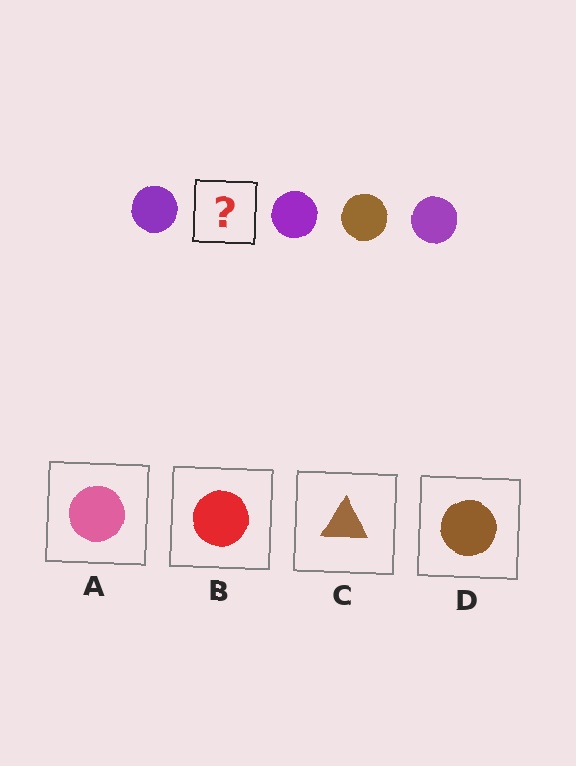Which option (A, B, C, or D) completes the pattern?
D.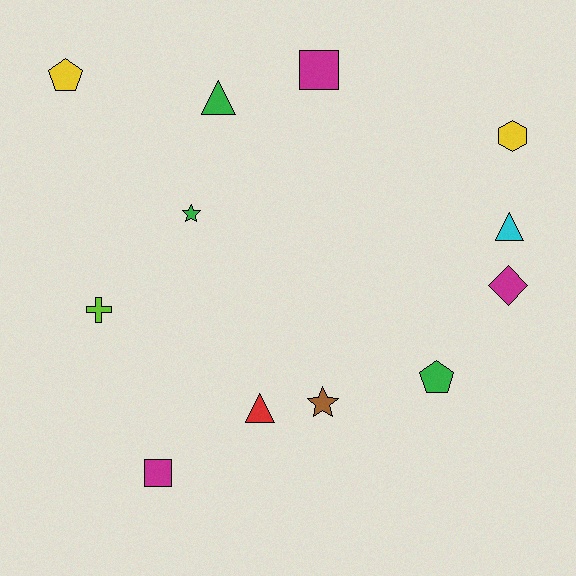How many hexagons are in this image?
There is 1 hexagon.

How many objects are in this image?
There are 12 objects.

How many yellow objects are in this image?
There are 2 yellow objects.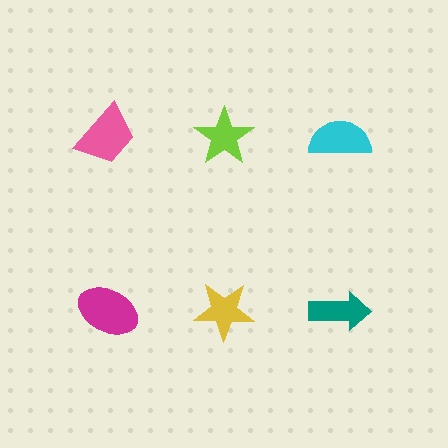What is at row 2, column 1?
A magenta ellipse.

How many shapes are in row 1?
3 shapes.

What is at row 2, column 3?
A teal arrow.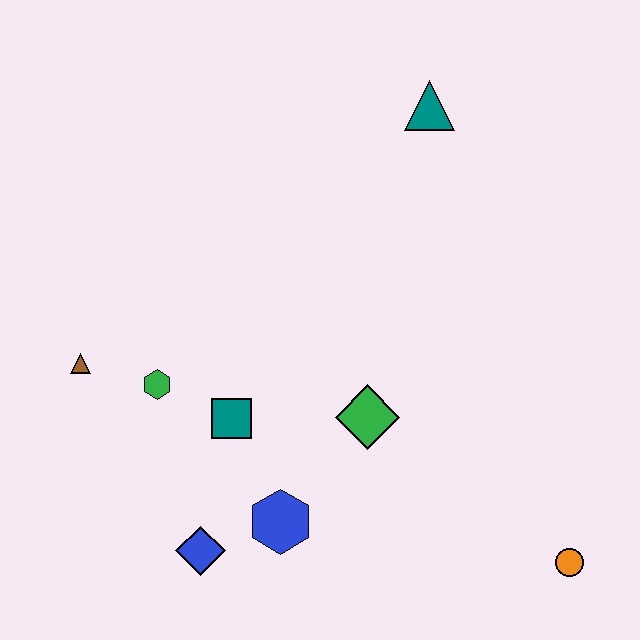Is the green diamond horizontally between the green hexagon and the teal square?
No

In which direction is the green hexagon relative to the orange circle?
The green hexagon is to the left of the orange circle.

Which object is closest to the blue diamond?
The blue hexagon is closest to the blue diamond.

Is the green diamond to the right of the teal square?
Yes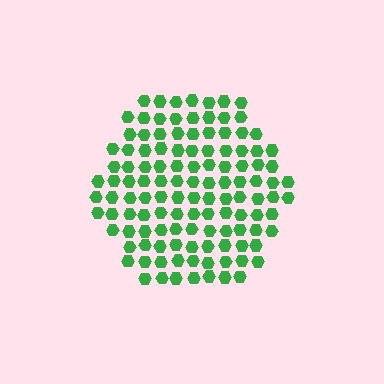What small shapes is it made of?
It is made of small hexagons.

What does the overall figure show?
The overall figure shows a hexagon.